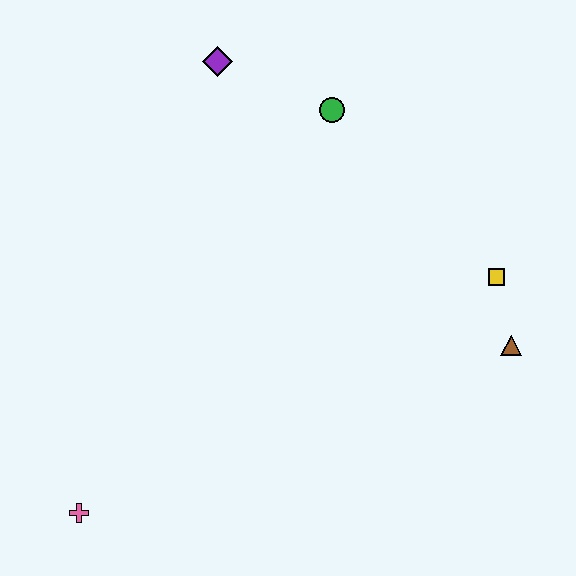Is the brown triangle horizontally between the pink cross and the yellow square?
No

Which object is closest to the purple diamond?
The green circle is closest to the purple diamond.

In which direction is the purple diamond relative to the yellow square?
The purple diamond is to the left of the yellow square.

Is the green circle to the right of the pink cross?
Yes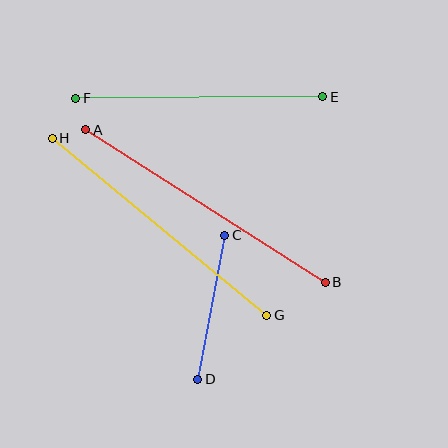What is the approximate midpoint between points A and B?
The midpoint is at approximately (205, 206) pixels.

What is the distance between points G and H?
The distance is approximately 278 pixels.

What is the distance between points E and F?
The distance is approximately 247 pixels.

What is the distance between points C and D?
The distance is approximately 147 pixels.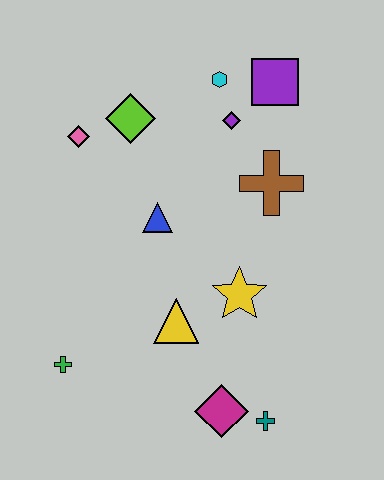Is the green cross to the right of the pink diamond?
No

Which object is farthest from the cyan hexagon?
The teal cross is farthest from the cyan hexagon.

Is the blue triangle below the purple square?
Yes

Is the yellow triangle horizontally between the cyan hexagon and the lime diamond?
Yes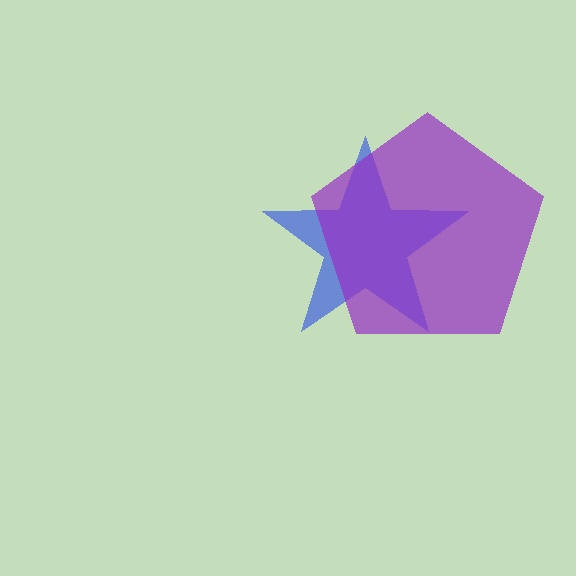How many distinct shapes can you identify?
There are 2 distinct shapes: a blue star, a purple pentagon.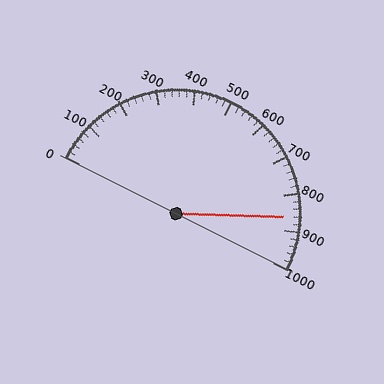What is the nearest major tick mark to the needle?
The nearest major tick mark is 900.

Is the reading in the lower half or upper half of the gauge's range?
The reading is in the upper half of the range (0 to 1000).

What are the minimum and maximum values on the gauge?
The gauge ranges from 0 to 1000.